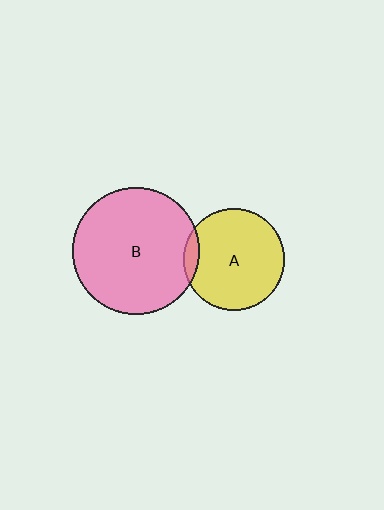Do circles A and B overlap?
Yes.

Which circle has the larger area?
Circle B (pink).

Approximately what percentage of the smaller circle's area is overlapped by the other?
Approximately 5%.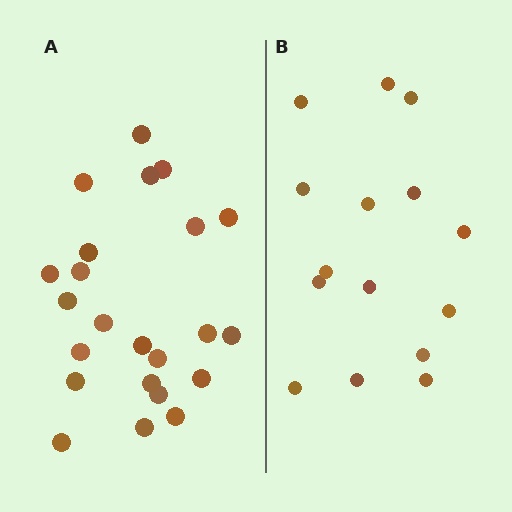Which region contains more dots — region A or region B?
Region A (the left region) has more dots.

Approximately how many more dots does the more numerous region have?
Region A has roughly 8 or so more dots than region B.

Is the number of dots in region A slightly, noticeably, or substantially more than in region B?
Region A has substantially more. The ratio is roughly 1.5 to 1.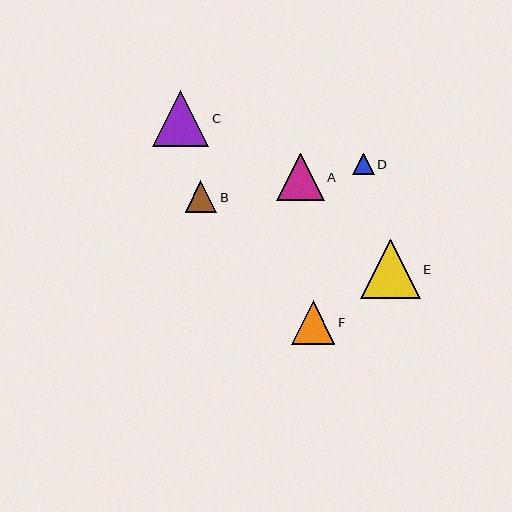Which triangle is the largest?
Triangle E is the largest with a size of approximately 59 pixels.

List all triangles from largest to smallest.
From largest to smallest: E, C, A, F, B, D.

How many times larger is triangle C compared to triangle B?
Triangle C is approximately 1.8 times the size of triangle B.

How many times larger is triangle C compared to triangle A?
Triangle C is approximately 1.2 times the size of triangle A.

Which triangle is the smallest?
Triangle D is the smallest with a size of approximately 22 pixels.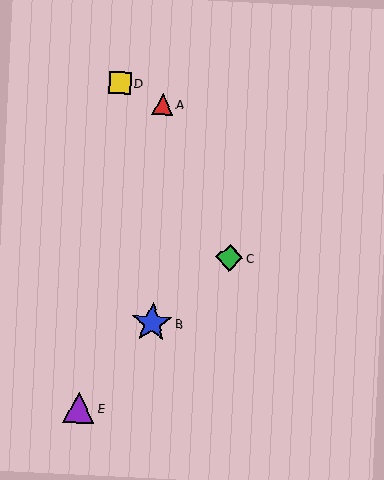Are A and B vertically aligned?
Yes, both are at x≈163.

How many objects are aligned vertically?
2 objects (A, B) are aligned vertically.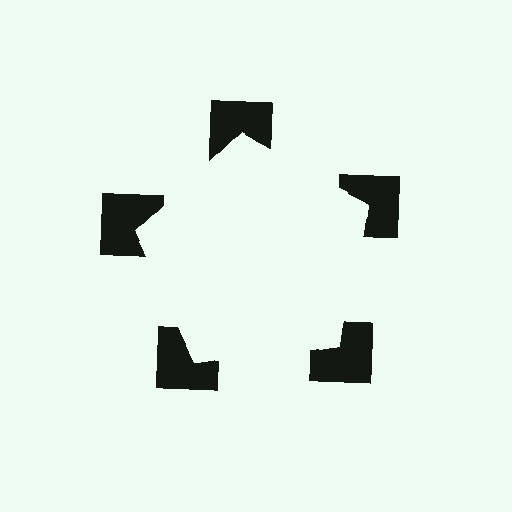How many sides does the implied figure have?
5 sides.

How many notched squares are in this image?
There are 5 — one at each vertex of the illusory pentagon.